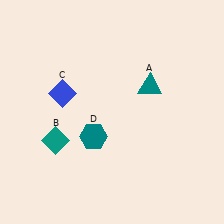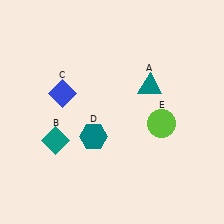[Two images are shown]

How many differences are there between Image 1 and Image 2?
There is 1 difference between the two images.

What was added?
A lime circle (E) was added in Image 2.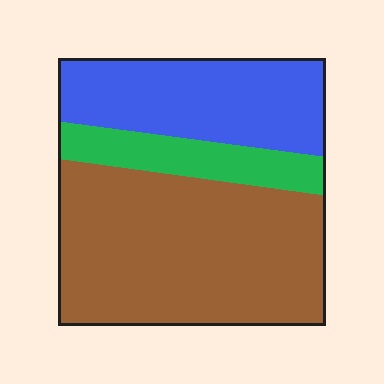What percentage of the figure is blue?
Blue takes up between a quarter and a half of the figure.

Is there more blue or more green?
Blue.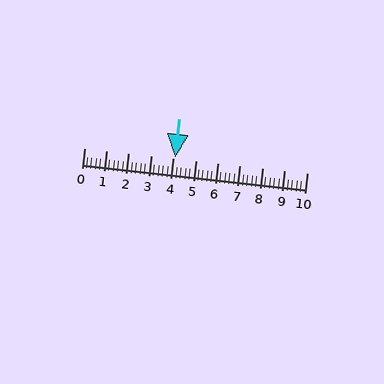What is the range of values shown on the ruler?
The ruler shows values from 0 to 10.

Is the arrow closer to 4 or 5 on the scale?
The arrow is closer to 4.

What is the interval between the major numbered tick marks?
The major tick marks are spaced 1 units apart.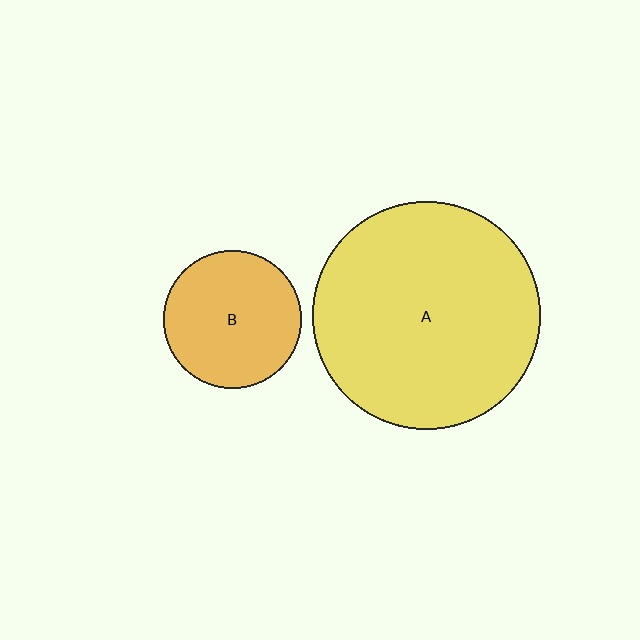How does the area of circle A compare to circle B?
Approximately 2.7 times.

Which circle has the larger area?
Circle A (yellow).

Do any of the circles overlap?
No, none of the circles overlap.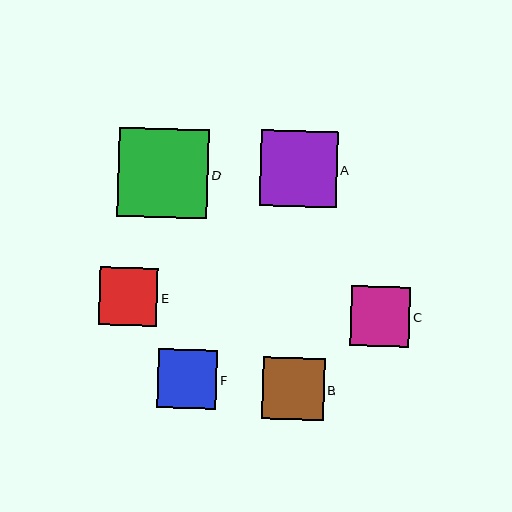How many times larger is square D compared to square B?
Square D is approximately 1.4 times the size of square B.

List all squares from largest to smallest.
From largest to smallest: D, A, B, C, F, E.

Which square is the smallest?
Square E is the smallest with a size of approximately 58 pixels.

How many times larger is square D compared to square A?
Square D is approximately 1.2 times the size of square A.